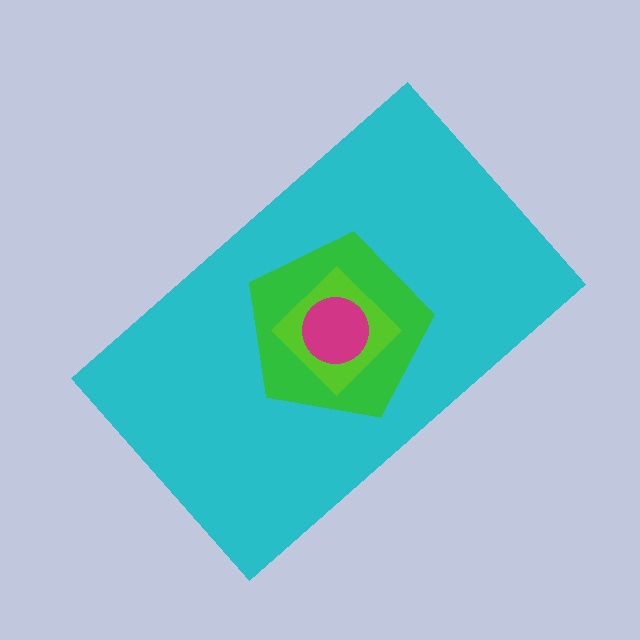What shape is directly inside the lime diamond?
The magenta circle.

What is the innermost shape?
The magenta circle.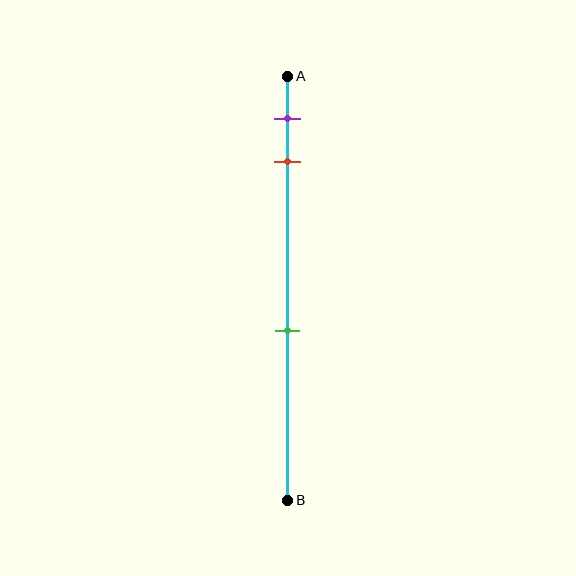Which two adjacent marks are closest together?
The purple and red marks are the closest adjacent pair.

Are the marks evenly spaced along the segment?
No, the marks are not evenly spaced.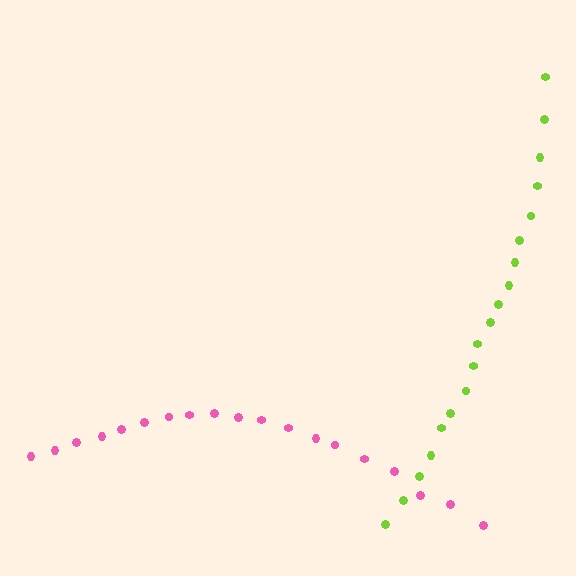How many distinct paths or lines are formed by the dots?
There are 2 distinct paths.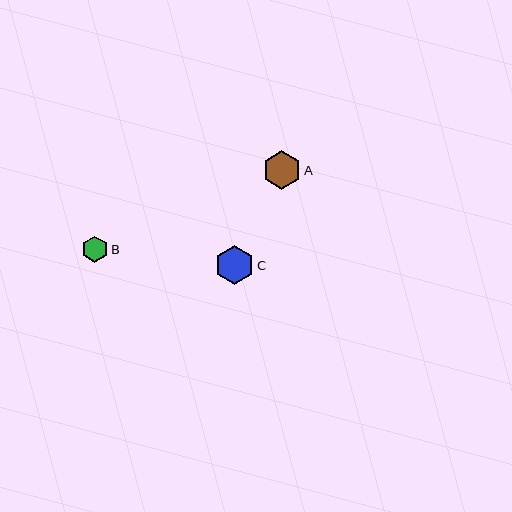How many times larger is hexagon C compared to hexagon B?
Hexagon C is approximately 1.5 times the size of hexagon B.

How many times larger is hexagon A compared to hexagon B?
Hexagon A is approximately 1.5 times the size of hexagon B.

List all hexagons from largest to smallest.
From largest to smallest: C, A, B.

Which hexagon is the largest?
Hexagon C is the largest with a size of approximately 39 pixels.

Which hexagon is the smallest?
Hexagon B is the smallest with a size of approximately 26 pixels.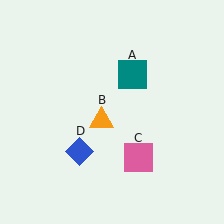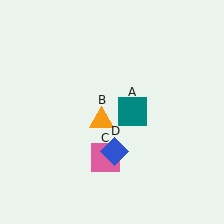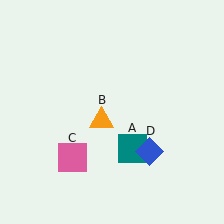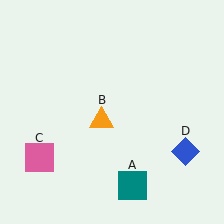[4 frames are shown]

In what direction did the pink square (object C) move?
The pink square (object C) moved left.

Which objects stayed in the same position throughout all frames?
Orange triangle (object B) remained stationary.